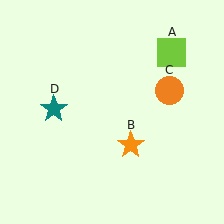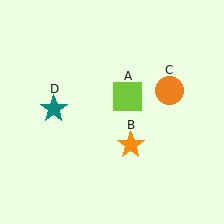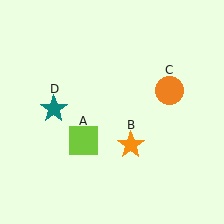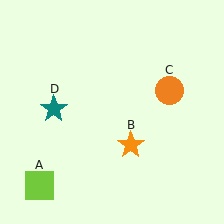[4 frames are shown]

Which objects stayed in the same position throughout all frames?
Orange star (object B) and orange circle (object C) and teal star (object D) remained stationary.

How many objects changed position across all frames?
1 object changed position: lime square (object A).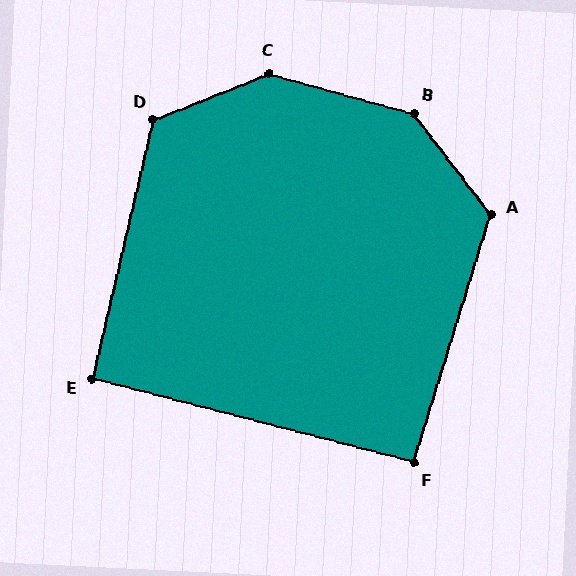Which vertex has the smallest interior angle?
E, at approximately 91 degrees.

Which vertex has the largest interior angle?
C, at approximately 143 degrees.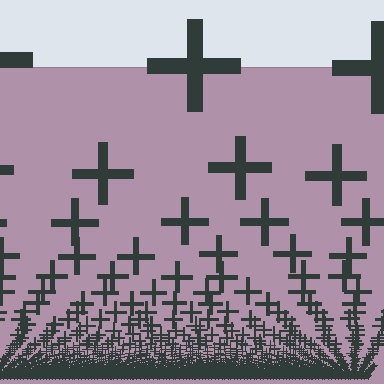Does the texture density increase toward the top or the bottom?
Density increases toward the bottom.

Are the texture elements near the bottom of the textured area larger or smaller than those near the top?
Smaller. The gradient is inverted — elements near the bottom are smaller and denser.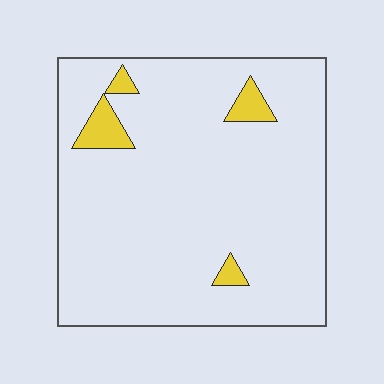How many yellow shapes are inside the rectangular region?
4.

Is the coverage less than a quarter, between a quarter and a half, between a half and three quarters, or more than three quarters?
Less than a quarter.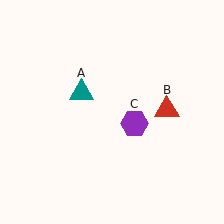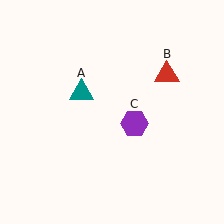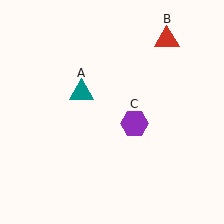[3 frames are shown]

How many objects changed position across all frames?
1 object changed position: red triangle (object B).